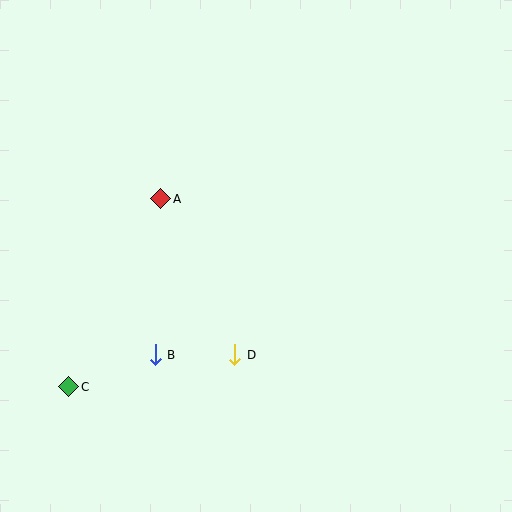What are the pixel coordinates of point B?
Point B is at (155, 355).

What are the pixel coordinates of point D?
Point D is at (235, 355).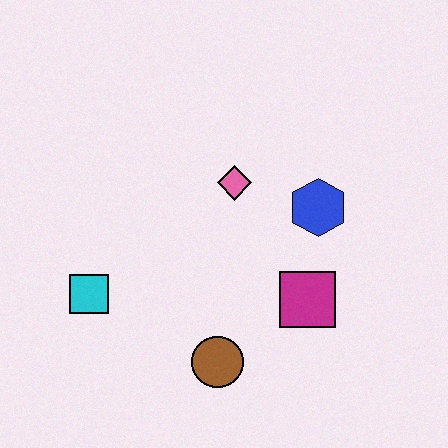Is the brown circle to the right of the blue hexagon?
No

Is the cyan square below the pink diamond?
Yes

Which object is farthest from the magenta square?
The cyan square is farthest from the magenta square.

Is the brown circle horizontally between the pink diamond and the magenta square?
No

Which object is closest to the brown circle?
The magenta square is closest to the brown circle.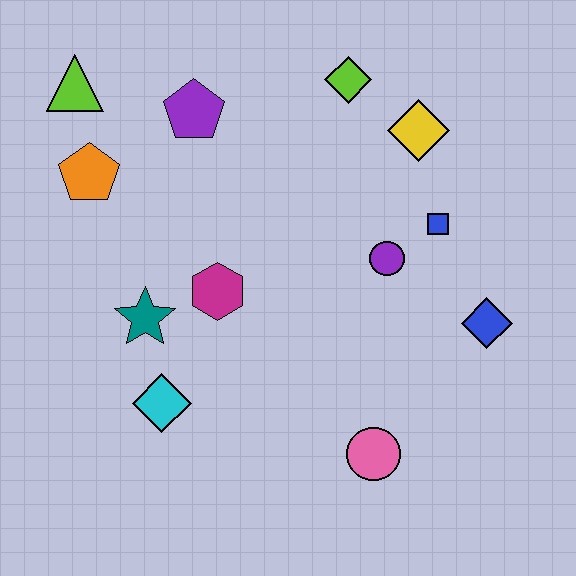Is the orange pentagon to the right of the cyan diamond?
No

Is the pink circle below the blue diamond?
Yes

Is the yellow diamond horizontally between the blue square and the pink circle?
Yes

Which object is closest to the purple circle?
The blue square is closest to the purple circle.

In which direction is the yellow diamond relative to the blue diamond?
The yellow diamond is above the blue diamond.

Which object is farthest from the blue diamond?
The lime triangle is farthest from the blue diamond.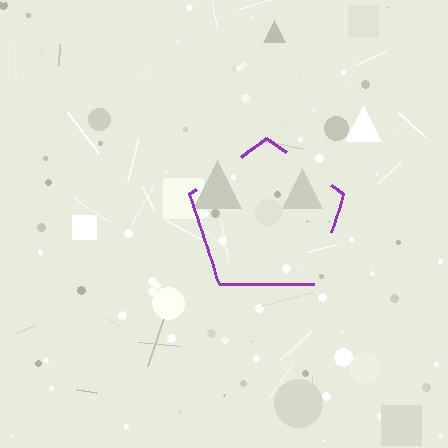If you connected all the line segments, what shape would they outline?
They would outline a pentagon.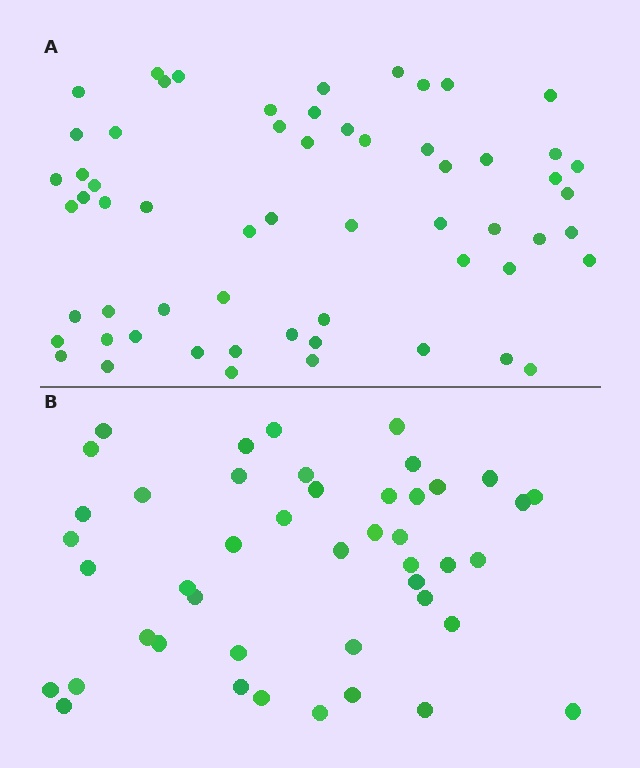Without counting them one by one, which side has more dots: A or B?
Region A (the top region) has more dots.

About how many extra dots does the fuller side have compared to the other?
Region A has approximately 15 more dots than region B.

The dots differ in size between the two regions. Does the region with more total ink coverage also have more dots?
No. Region B has more total ink coverage because its dots are larger, but region A actually contains more individual dots. Total area can be misleading — the number of items is what matters here.